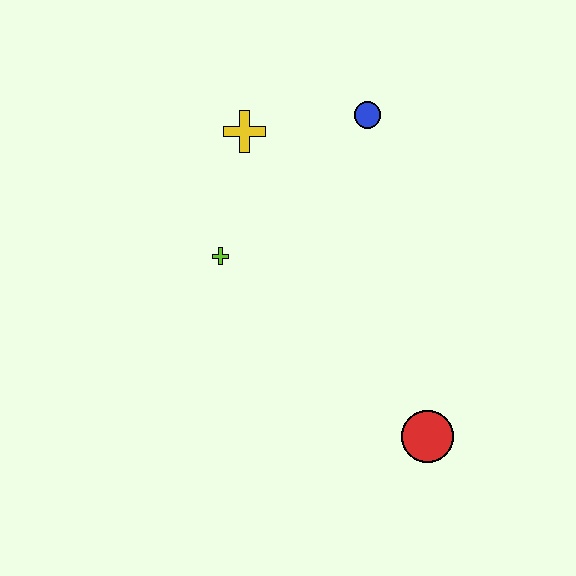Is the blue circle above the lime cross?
Yes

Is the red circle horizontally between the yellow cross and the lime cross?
No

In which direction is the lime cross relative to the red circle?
The lime cross is to the left of the red circle.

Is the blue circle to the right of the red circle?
No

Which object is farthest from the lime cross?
The red circle is farthest from the lime cross.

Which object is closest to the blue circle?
The yellow cross is closest to the blue circle.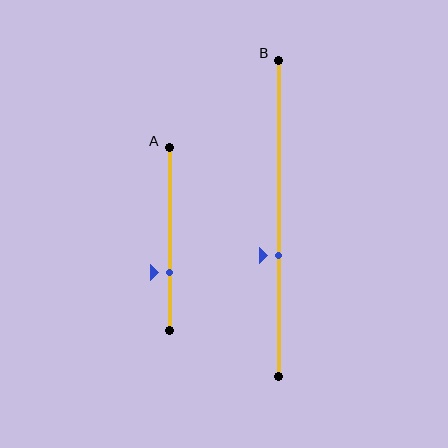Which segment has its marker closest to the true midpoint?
Segment B has its marker closest to the true midpoint.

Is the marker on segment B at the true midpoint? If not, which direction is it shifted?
No, the marker on segment B is shifted downward by about 12% of the segment length.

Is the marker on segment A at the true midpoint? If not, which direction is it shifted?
No, the marker on segment A is shifted downward by about 18% of the segment length.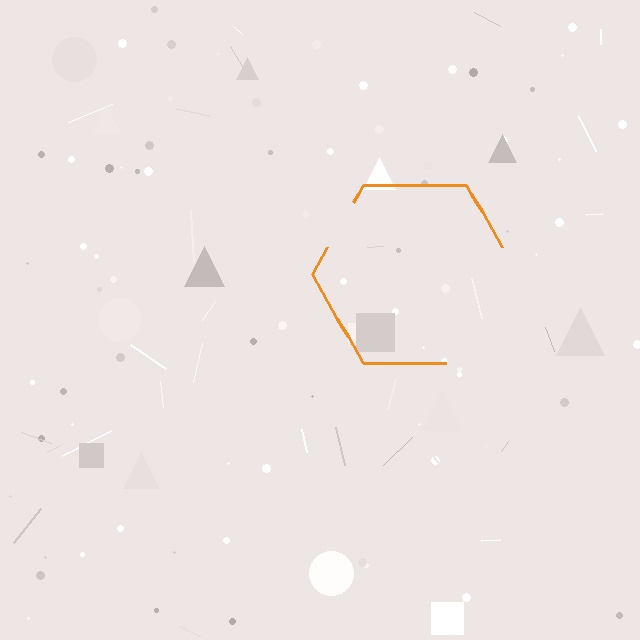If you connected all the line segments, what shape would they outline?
They would outline a hexagon.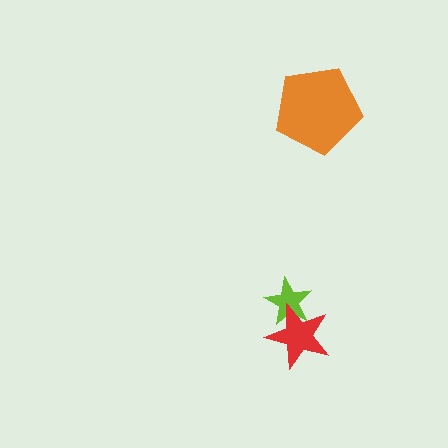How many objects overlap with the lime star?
1 object overlaps with the lime star.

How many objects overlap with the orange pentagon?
0 objects overlap with the orange pentagon.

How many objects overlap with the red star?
1 object overlaps with the red star.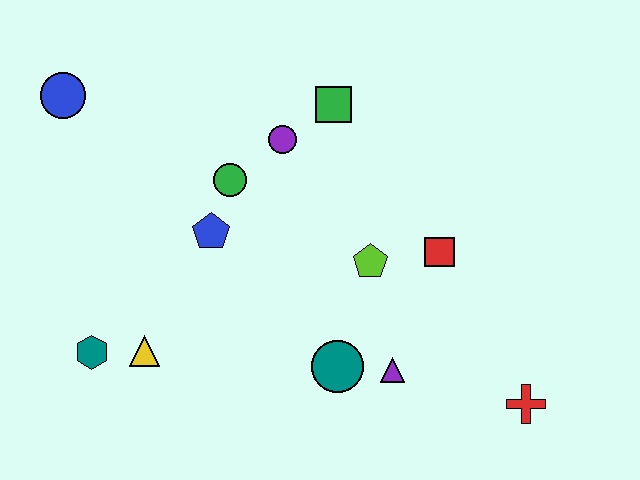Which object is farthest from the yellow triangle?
The red cross is farthest from the yellow triangle.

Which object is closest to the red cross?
The purple triangle is closest to the red cross.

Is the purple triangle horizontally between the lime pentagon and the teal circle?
No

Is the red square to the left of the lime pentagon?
No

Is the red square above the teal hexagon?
Yes